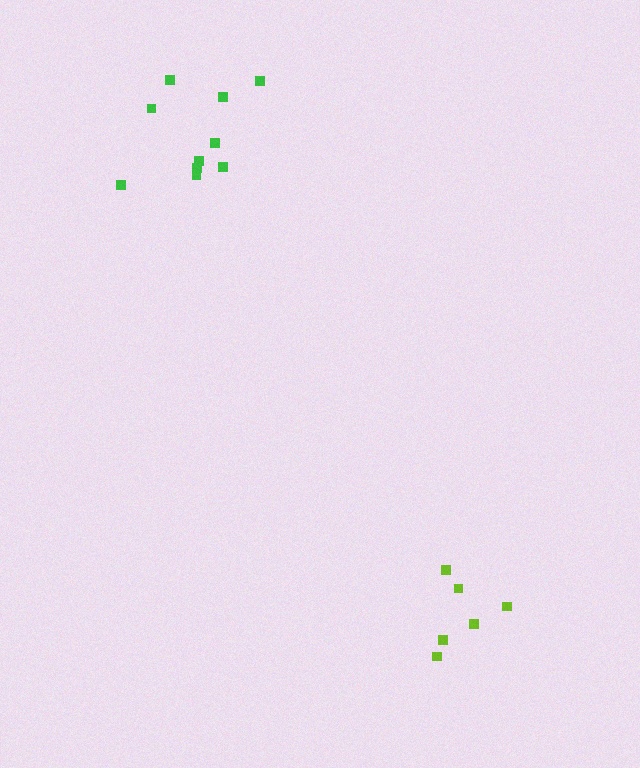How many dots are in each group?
Group 1: 6 dots, Group 2: 10 dots (16 total).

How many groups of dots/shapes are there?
There are 2 groups.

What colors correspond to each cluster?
The clusters are colored: lime, green.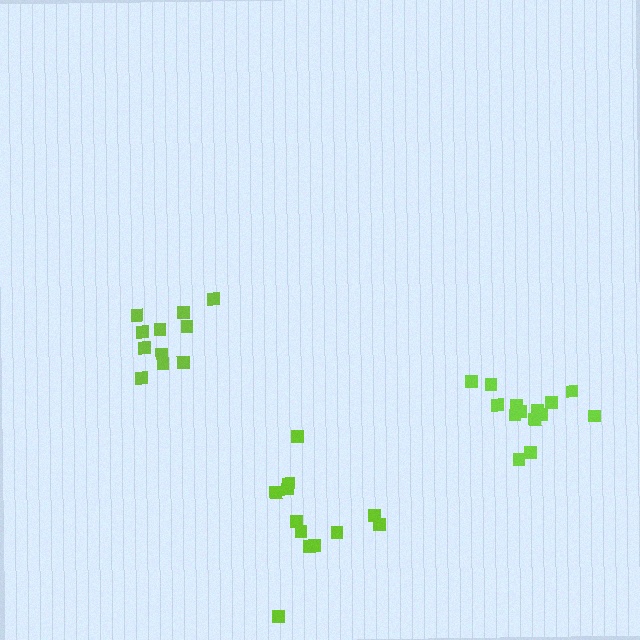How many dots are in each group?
Group 1: 12 dots, Group 2: 11 dots, Group 3: 14 dots (37 total).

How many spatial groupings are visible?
There are 3 spatial groupings.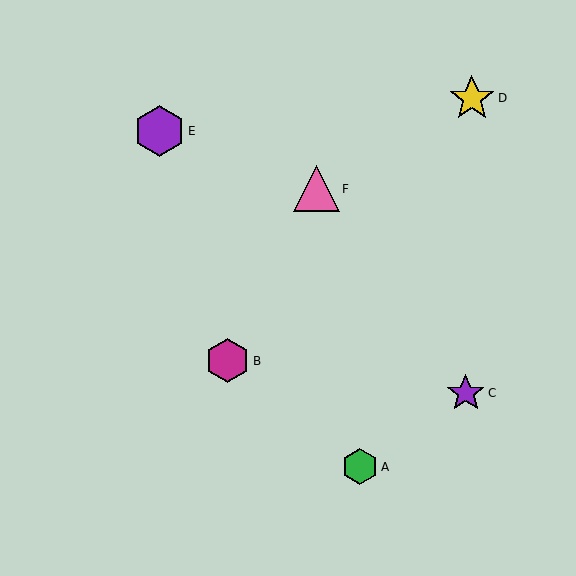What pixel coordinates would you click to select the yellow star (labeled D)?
Click at (472, 98) to select the yellow star D.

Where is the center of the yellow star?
The center of the yellow star is at (472, 98).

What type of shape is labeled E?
Shape E is a purple hexagon.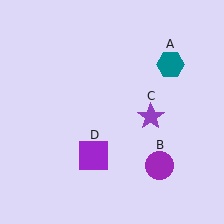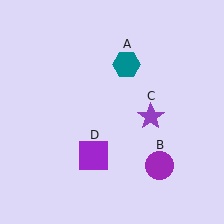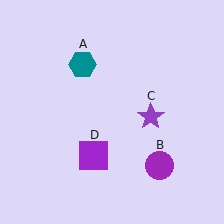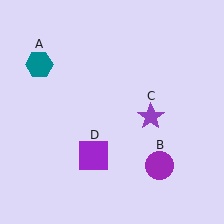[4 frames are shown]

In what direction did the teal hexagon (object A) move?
The teal hexagon (object A) moved left.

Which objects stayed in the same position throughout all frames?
Purple circle (object B) and purple star (object C) and purple square (object D) remained stationary.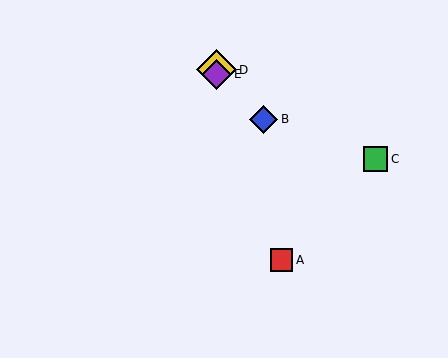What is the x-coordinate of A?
Object A is at x≈282.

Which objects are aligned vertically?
Objects D, E are aligned vertically.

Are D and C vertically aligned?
No, D is at x≈216 and C is at x≈375.